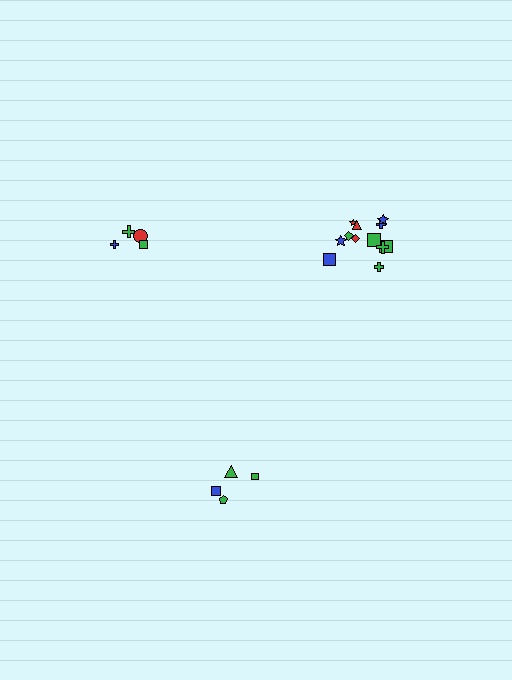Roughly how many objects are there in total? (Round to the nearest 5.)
Roughly 20 objects in total.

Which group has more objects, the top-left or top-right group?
The top-right group.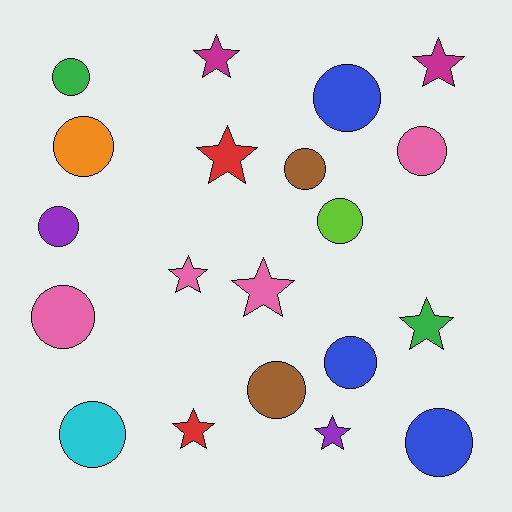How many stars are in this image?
There are 8 stars.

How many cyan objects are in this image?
There is 1 cyan object.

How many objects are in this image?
There are 20 objects.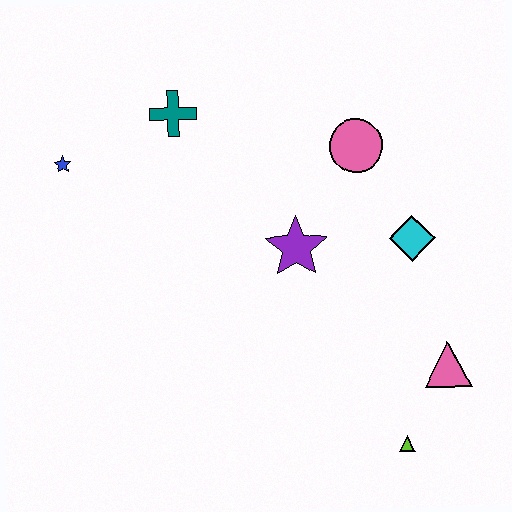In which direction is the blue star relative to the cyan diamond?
The blue star is to the left of the cyan diamond.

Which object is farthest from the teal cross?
The lime triangle is farthest from the teal cross.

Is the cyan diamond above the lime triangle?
Yes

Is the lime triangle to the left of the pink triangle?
Yes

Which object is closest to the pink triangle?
The lime triangle is closest to the pink triangle.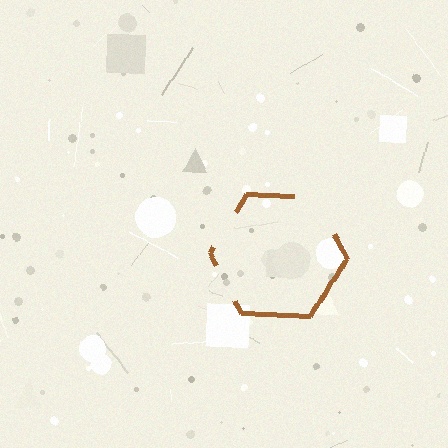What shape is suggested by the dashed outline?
The dashed outline suggests a hexagon.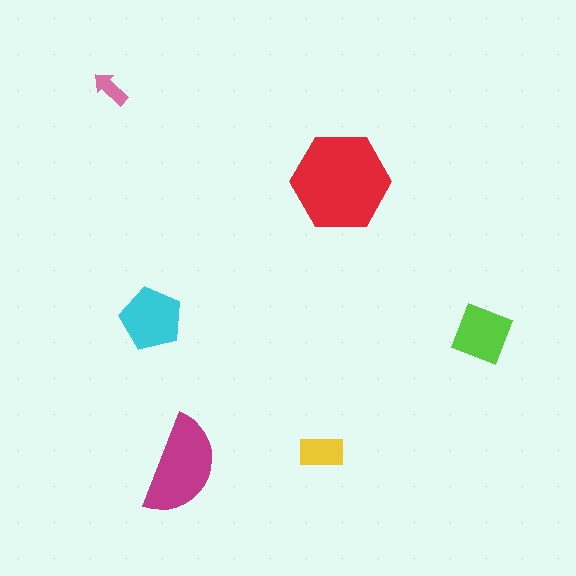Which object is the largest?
The red hexagon.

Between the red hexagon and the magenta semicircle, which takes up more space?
The red hexagon.